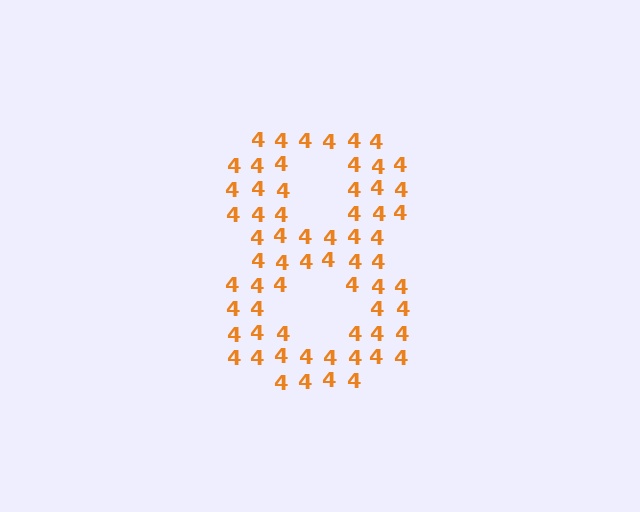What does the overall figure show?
The overall figure shows the digit 8.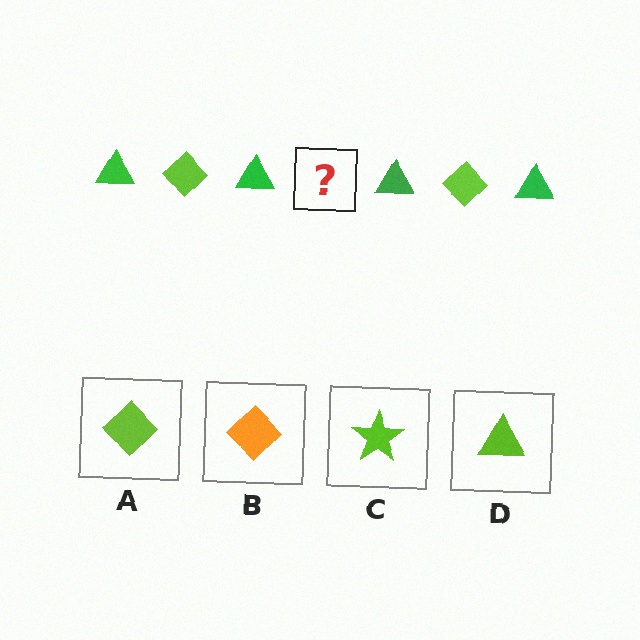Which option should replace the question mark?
Option A.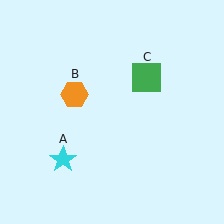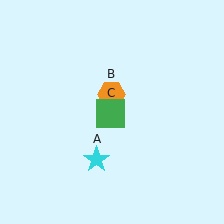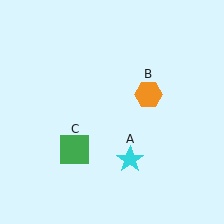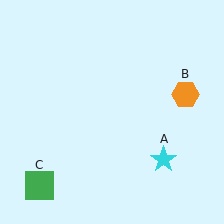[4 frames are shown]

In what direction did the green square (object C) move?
The green square (object C) moved down and to the left.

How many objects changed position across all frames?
3 objects changed position: cyan star (object A), orange hexagon (object B), green square (object C).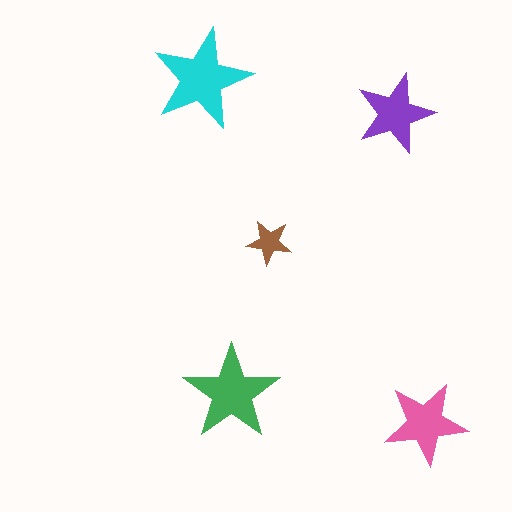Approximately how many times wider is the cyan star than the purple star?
About 1.5 times wider.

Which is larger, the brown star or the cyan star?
The cyan one.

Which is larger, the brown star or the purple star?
The purple one.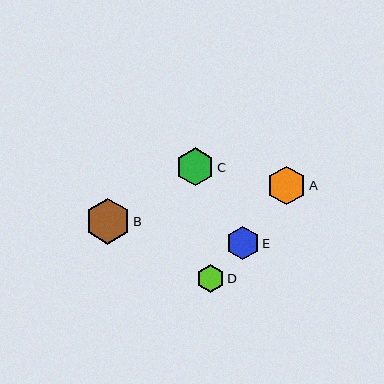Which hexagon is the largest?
Hexagon B is the largest with a size of approximately 45 pixels.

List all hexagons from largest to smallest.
From largest to smallest: B, A, C, E, D.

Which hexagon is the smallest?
Hexagon D is the smallest with a size of approximately 28 pixels.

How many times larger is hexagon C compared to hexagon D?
Hexagon C is approximately 1.4 times the size of hexagon D.